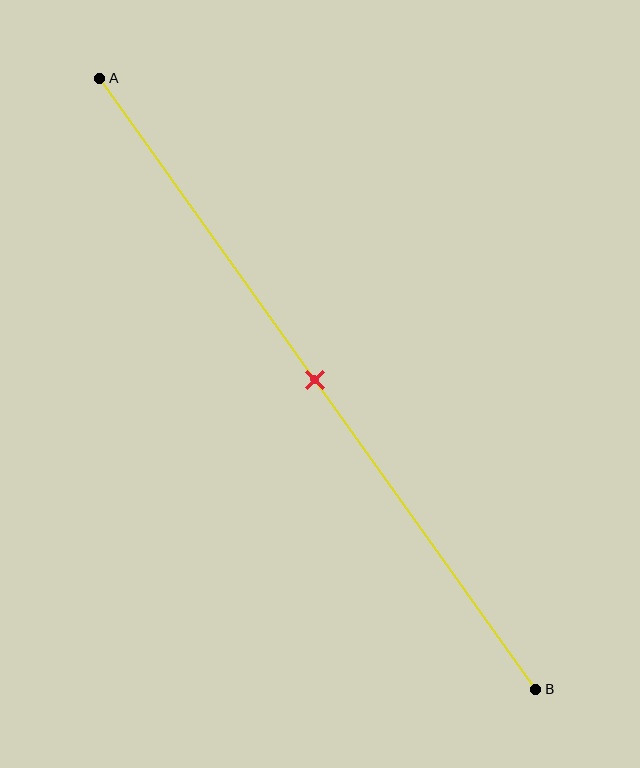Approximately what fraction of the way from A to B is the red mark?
The red mark is approximately 50% of the way from A to B.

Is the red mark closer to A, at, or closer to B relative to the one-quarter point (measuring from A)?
The red mark is closer to point B than the one-quarter point of segment AB.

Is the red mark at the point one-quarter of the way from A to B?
No, the mark is at about 50% from A, not at the 25% one-quarter point.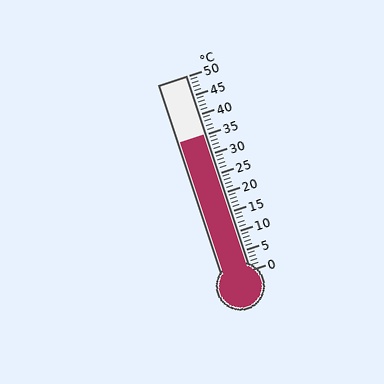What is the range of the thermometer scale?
The thermometer scale ranges from 0°C to 50°C.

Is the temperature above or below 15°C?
The temperature is above 15°C.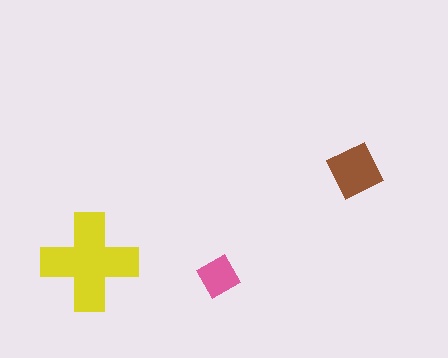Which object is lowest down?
The pink diamond is bottommost.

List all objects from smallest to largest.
The pink diamond, the brown square, the yellow cross.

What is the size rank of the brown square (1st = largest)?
2nd.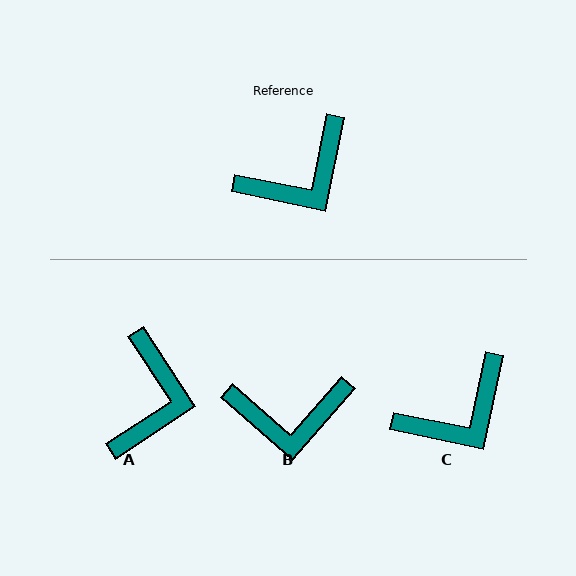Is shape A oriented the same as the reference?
No, it is off by about 45 degrees.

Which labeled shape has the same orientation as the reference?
C.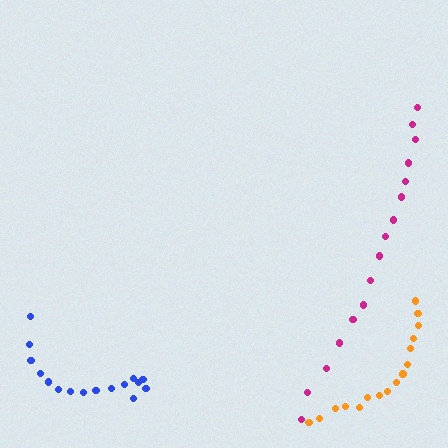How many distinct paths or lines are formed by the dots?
There are 3 distinct paths.